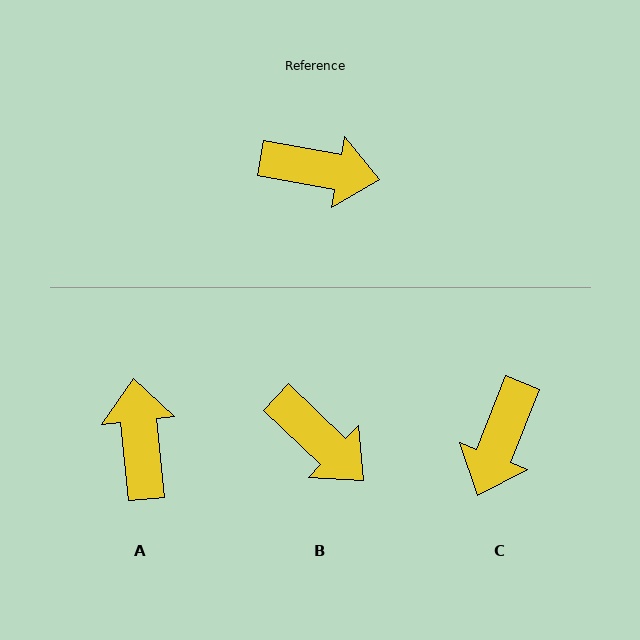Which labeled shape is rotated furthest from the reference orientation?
A, about 106 degrees away.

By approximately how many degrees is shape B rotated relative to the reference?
Approximately 33 degrees clockwise.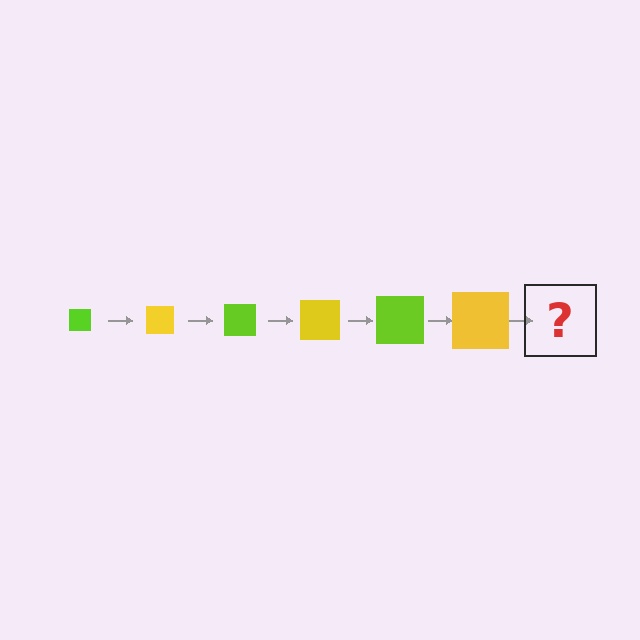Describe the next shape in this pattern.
It should be a lime square, larger than the previous one.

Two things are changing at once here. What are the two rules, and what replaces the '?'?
The two rules are that the square grows larger each step and the color cycles through lime and yellow. The '?' should be a lime square, larger than the previous one.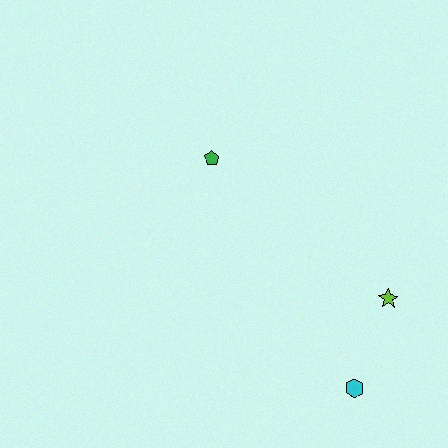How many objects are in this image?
There are 3 objects.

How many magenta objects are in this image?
There are no magenta objects.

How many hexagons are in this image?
There is 1 hexagon.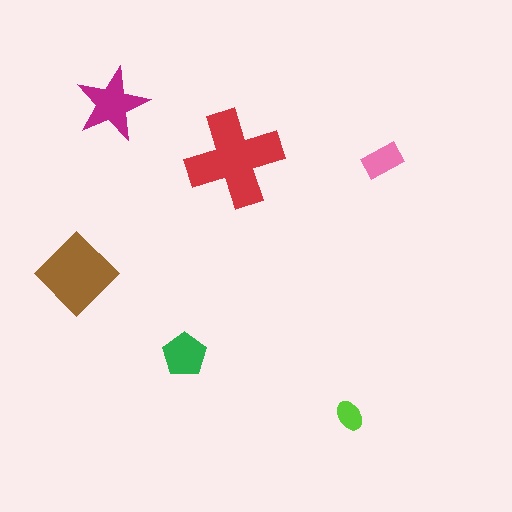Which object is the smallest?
The lime ellipse.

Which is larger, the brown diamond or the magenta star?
The brown diamond.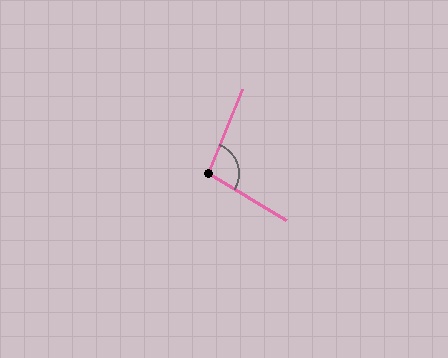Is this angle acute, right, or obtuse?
It is obtuse.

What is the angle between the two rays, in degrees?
Approximately 99 degrees.